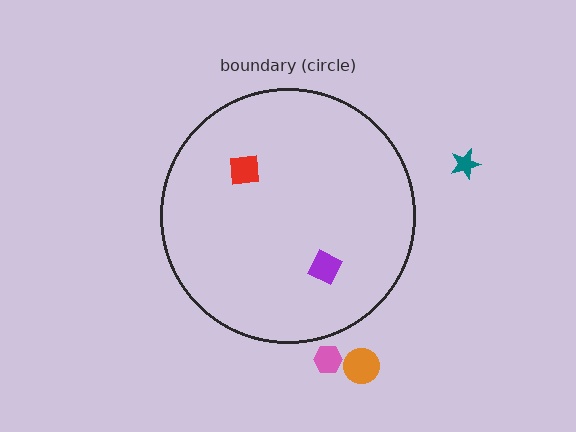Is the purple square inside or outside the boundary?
Inside.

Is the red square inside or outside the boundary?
Inside.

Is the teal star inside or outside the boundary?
Outside.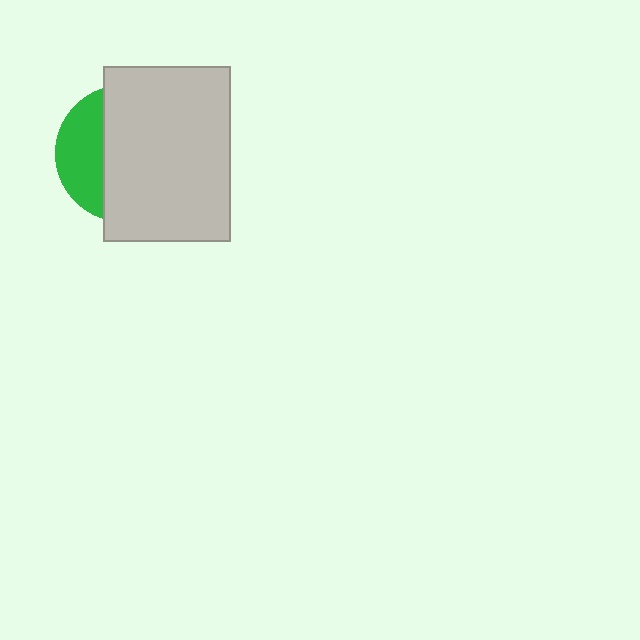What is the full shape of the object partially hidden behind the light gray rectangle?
The partially hidden object is a green circle.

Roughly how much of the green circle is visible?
A small part of it is visible (roughly 32%).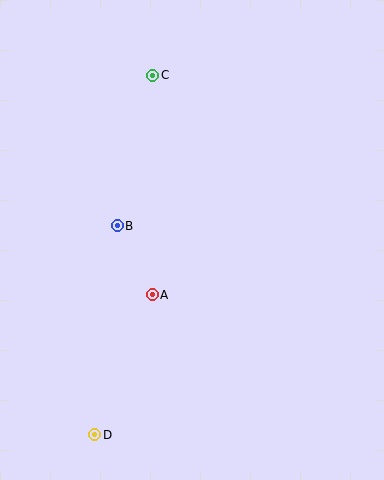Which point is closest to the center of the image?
Point A at (152, 295) is closest to the center.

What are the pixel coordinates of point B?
Point B is at (117, 226).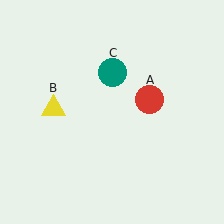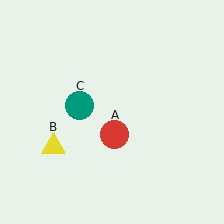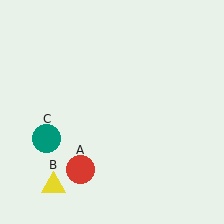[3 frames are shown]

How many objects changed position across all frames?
3 objects changed position: red circle (object A), yellow triangle (object B), teal circle (object C).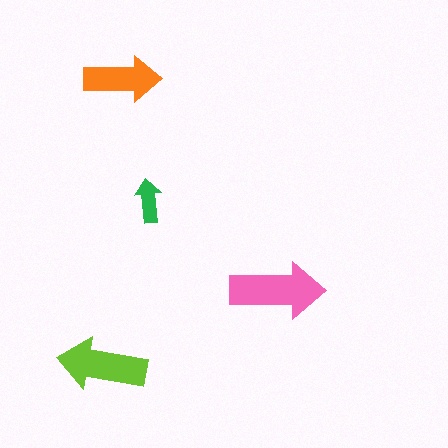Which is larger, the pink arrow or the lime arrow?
The pink one.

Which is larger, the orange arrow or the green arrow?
The orange one.